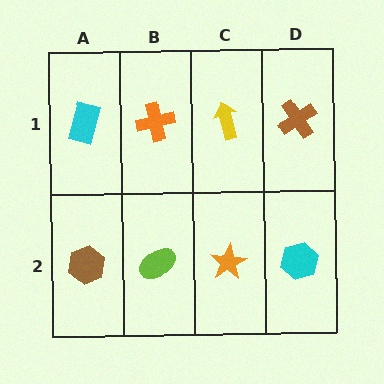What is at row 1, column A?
A cyan rectangle.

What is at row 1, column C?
A yellow arrow.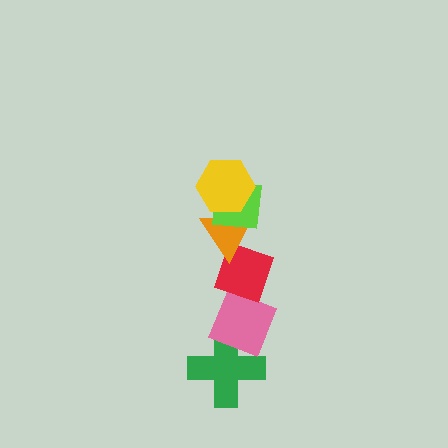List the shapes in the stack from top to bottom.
From top to bottom: the yellow hexagon, the lime square, the orange triangle, the red diamond, the pink diamond, the green cross.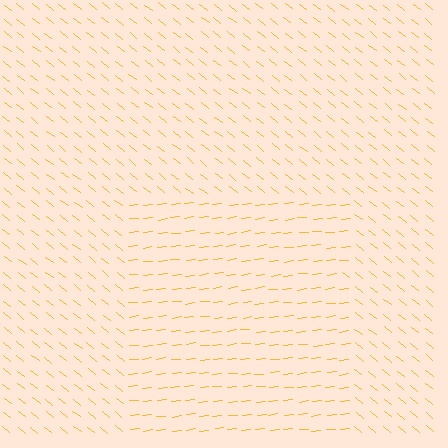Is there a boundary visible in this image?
Yes, there is a texture boundary formed by a change in line orientation.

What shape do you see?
I see a rectangle.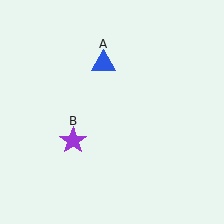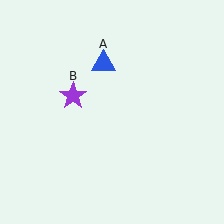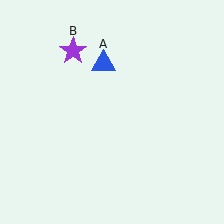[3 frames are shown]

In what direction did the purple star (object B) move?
The purple star (object B) moved up.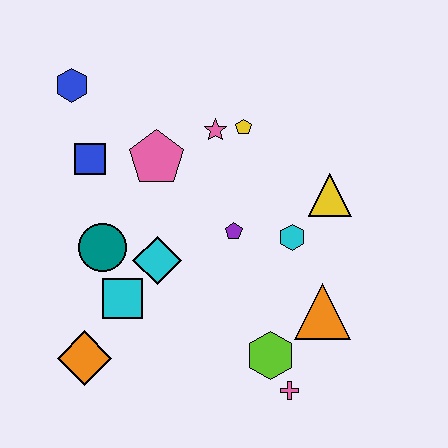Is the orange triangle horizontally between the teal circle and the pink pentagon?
No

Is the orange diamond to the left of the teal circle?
Yes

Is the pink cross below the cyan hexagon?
Yes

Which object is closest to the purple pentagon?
The cyan hexagon is closest to the purple pentagon.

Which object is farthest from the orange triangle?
The blue hexagon is farthest from the orange triangle.